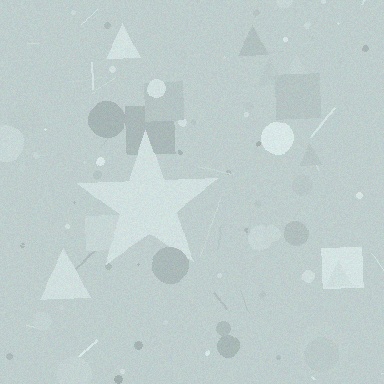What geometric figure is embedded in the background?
A star is embedded in the background.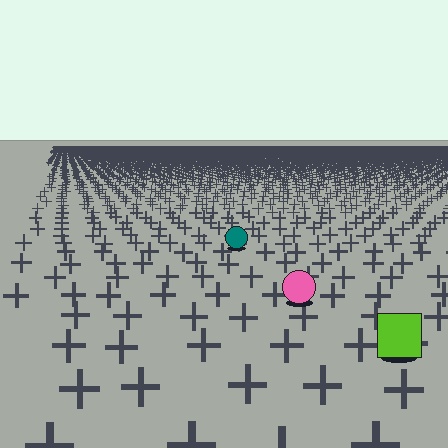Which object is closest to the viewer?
The lime square is closest. The texture marks near it are larger and more spread out.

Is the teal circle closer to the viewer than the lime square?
No. The lime square is closer — you can tell from the texture gradient: the ground texture is coarser near it.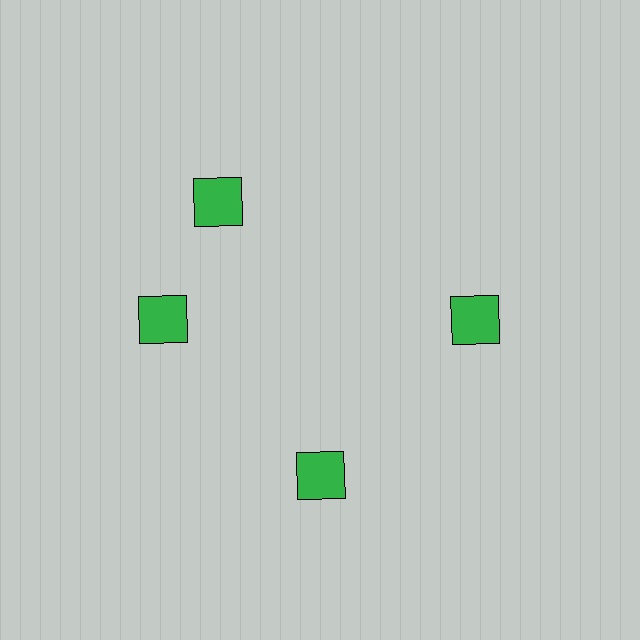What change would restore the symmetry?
The symmetry would be restored by rotating it back into even spacing with its neighbors so that all 4 squares sit at equal angles and equal distance from the center.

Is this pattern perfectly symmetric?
No. The 4 green squares are arranged in a ring, but one element near the 12 o'clock position is rotated out of alignment along the ring, breaking the 4-fold rotational symmetry.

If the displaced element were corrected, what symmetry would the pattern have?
It would have 4-fold rotational symmetry — the pattern would map onto itself every 90 degrees.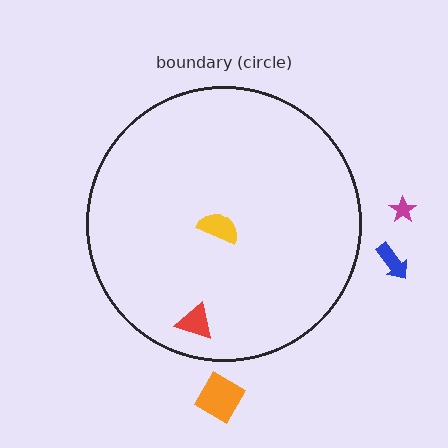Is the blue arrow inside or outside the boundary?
Outside.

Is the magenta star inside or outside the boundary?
Outside.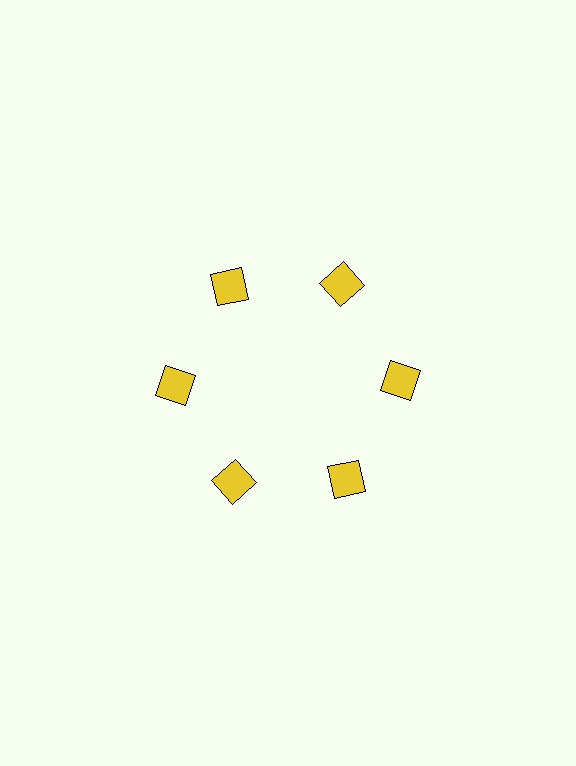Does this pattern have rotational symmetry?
Yes, this pattern has 6-fold rotational symmetry. It looks the same after rotating 60 degrees around the center.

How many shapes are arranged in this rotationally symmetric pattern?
There are 6 shapes, arranged in 6 groups of 1.